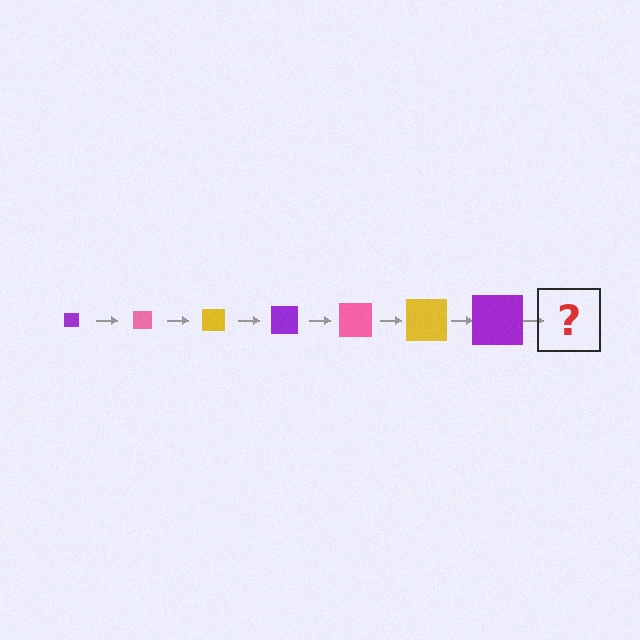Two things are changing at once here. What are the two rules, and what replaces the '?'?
The two rules are that the square grows larger each step and the color cycles through purple, pink, and yellow. The '?' should be a pink square, larger than the previous one.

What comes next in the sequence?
The next element should be a pink square, larger than the previous one.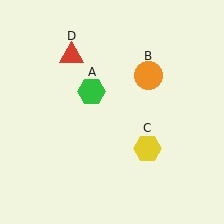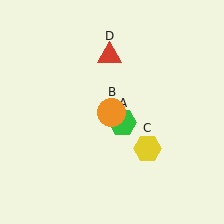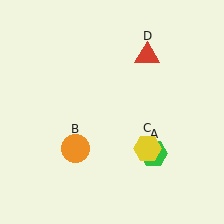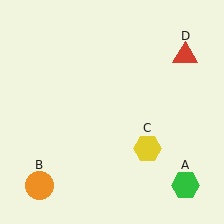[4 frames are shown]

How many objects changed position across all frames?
3 objects changed position: green hexagon (object A), orange circle (object B), red triangle (object D).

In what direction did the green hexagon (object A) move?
The green hexagon (object A) moved down and to the right.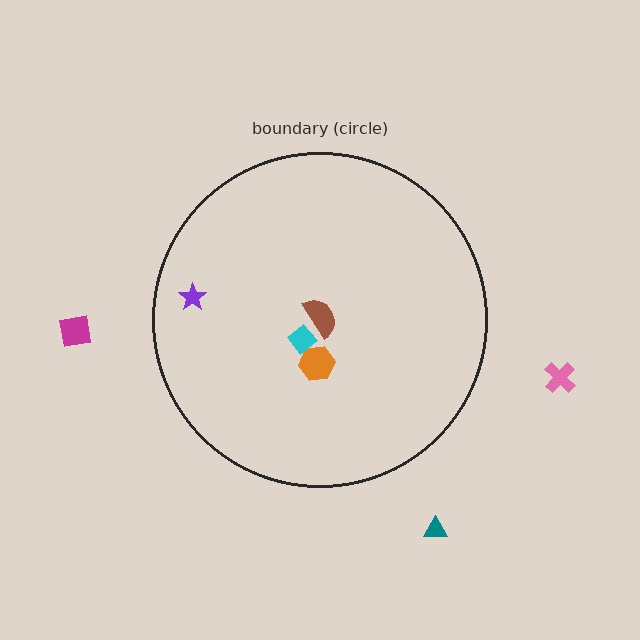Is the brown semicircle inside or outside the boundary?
Inside.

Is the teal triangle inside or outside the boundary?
Outside.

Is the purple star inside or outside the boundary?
Inside.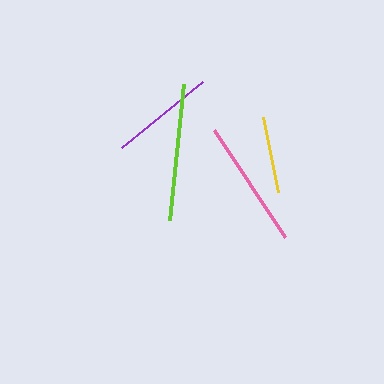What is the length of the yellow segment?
The yellow segment is approximately 77 pixels long.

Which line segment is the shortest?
The yellow line is the shortest at approximately 77 pixels.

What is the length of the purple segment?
The purple segment is approximately 104 pixels long.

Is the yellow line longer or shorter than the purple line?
The purple line is longer than the yellow line.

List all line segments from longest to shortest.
From longest to shortest: lime, pink, purple, yellow.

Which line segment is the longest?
The lime line is the longest at approximately 136 pixels.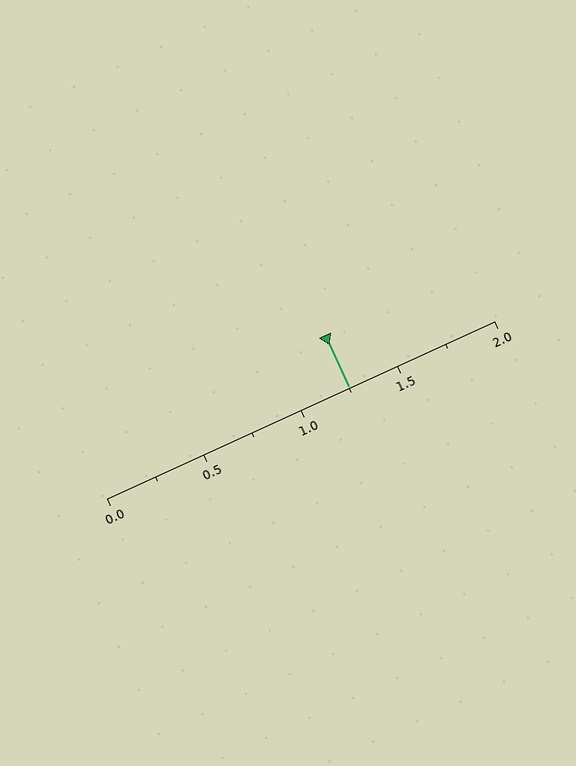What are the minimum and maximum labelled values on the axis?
The axis runs from 0.0 to 2.0.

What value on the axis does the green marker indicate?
The marker indicates approximately 1.25.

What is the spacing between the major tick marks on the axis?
The major ticks are spaced 0.5 apart.